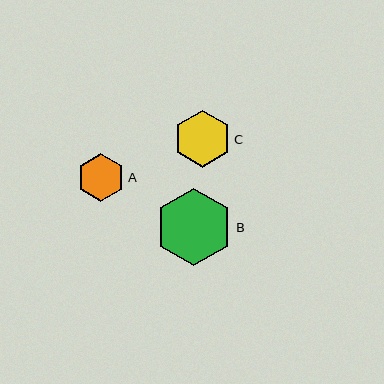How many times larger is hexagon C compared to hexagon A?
Hexagon C is approximately 1.2 times the size of hexagon A.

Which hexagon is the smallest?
Hexagon A is the smallest with a size of approximately 48 pixels.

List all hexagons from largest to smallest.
From largest to smallest: B, C, A.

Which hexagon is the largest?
Hexagon B is the largest with a size of approximately 78 pixels.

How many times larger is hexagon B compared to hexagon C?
Hexagon B is approximately 1.4 times the size of hexagon C.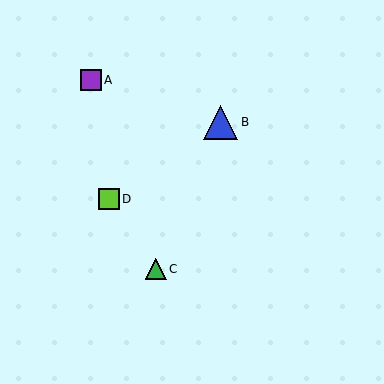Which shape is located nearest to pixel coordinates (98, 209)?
The lime square (labeled D) at (109, 199) is nearest to that location.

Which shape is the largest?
The blue triangle (labeled B) is the largest.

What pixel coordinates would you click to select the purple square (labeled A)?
Click at (91, 80) to select the purple square A.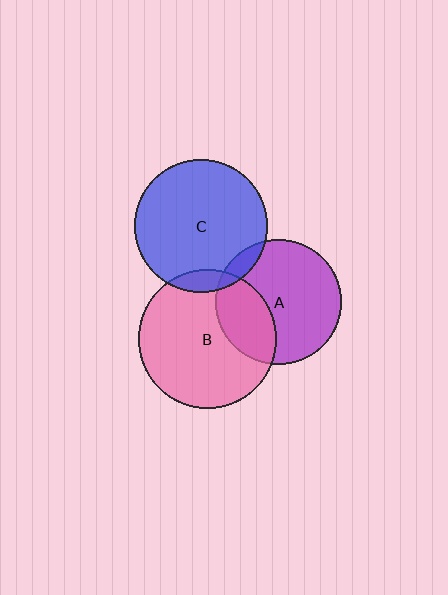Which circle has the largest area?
Circle B (pink).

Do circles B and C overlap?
Yes.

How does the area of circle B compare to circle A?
Approximately 1.2 times.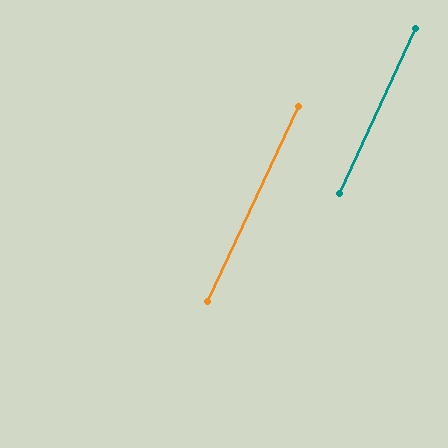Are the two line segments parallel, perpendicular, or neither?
Parallel — their directions differ by only 0.3°.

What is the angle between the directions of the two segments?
Approximately 0 degrees.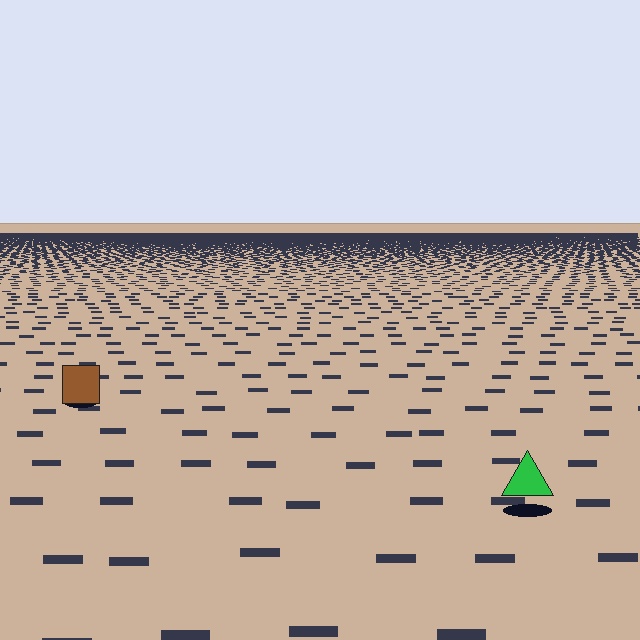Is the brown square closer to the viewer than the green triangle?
No. The green triangle is closer — you can tell from the texture gradient: the ground texture is coarser near it.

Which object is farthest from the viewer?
The brown square is farthest from the viewer. It appears smaller and the ground texture around it is denser.